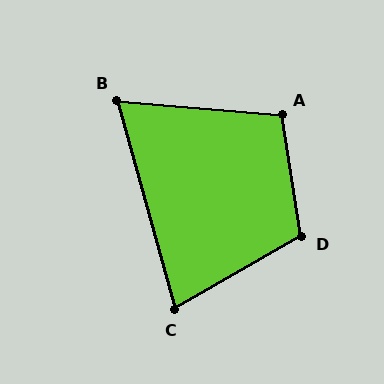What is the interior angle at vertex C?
Approximately 76 degrees (acute).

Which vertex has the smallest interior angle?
B, at approximately 70 degrees.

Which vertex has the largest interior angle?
D, at approximately 110 degrees.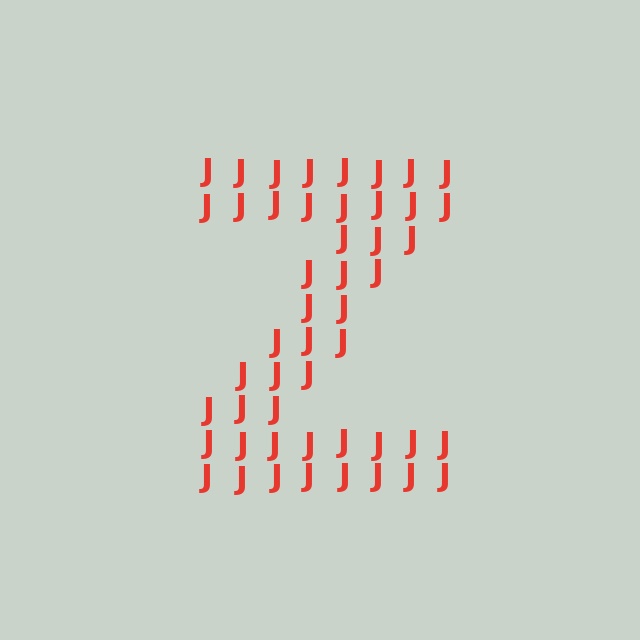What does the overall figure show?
The overall figure shows the letter Z.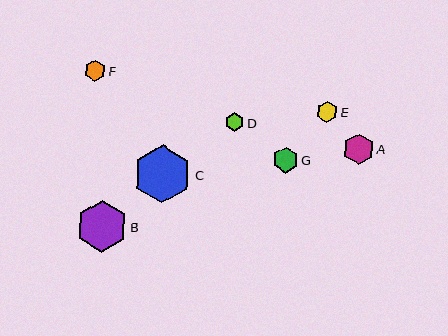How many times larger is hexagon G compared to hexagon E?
Hexagon G is approximately 1.3 times the size of hexagon E.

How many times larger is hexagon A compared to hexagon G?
Hexagon A is approximately 1.2 times the size of hexagon G.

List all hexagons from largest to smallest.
From largest to smallest: C, B, A, G, E, F, D.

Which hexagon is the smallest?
Hexagon D is the smallest with a size of approximately 19 pixels.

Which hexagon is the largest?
Hexagon C is the largest with a size of approximately 59 pixels.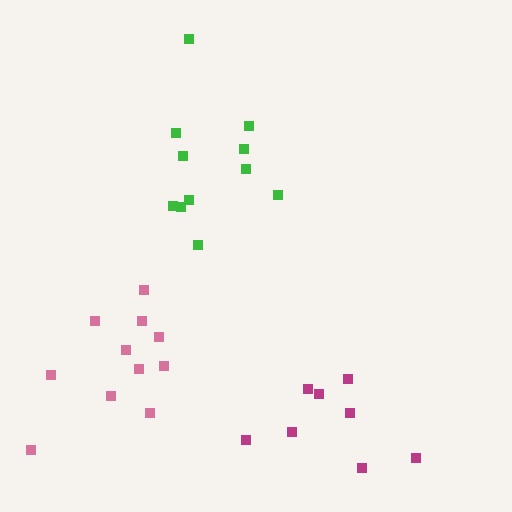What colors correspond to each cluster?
The clusters are colored: green, magenta, pink.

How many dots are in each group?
Group 1: 11 dots, Group 2: 8 dots, Group 3: 11 dots (30 total).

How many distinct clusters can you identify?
There are 3 distinct clusters.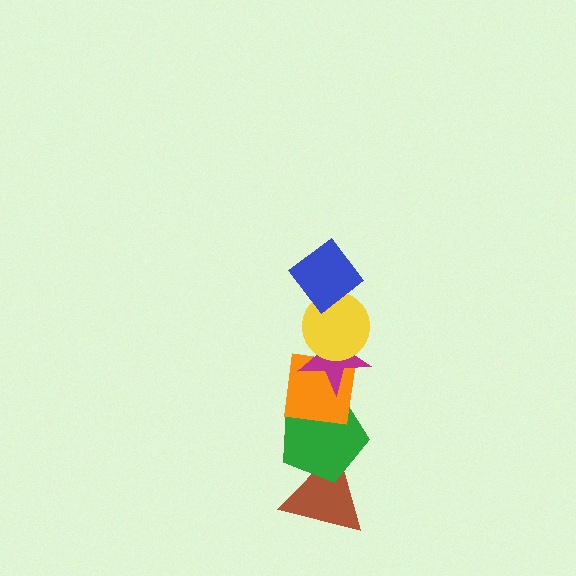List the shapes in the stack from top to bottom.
From top to bottom: the blue diamond, the yellow circle, the magenta star, the orange square, the green pentagon, the brown triangle.